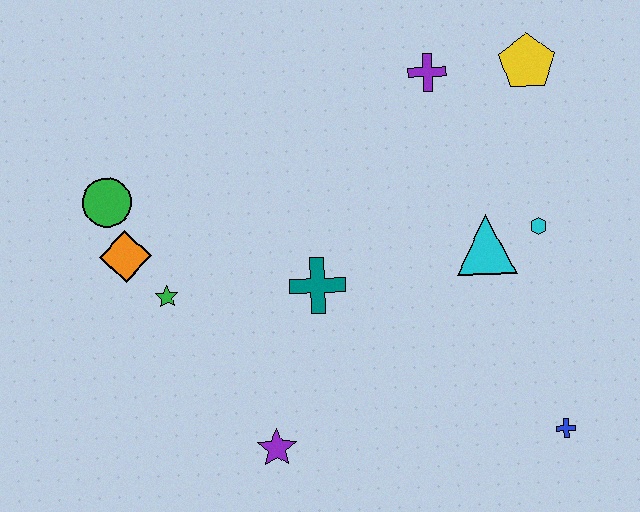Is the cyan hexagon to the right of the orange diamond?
Yes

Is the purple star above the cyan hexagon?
No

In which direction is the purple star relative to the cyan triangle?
The purple star is to the left of the cyan triangle.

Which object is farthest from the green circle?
The blue cross is farthest from the green circle.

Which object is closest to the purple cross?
The yellow pentagon is closest to the purple cross.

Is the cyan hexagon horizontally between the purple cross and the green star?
No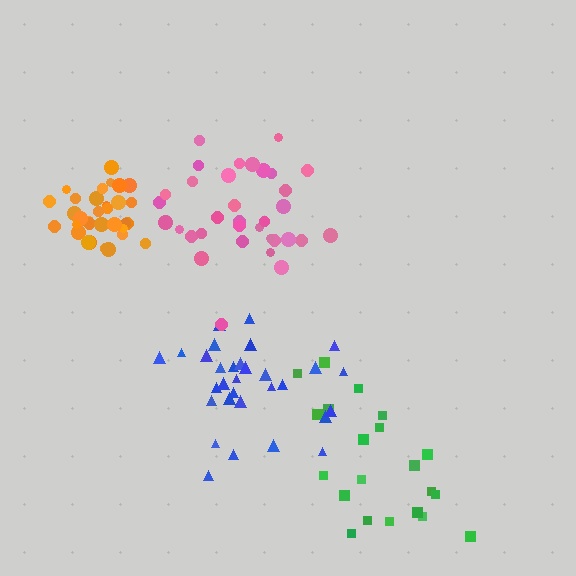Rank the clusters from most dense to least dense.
orange, pink, blue, green.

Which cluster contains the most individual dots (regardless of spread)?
Pink (34).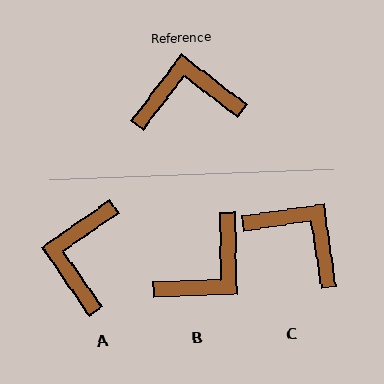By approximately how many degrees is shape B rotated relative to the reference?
Approximately 141 degrees clockwise.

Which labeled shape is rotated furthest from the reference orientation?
B, about 141 degrees away.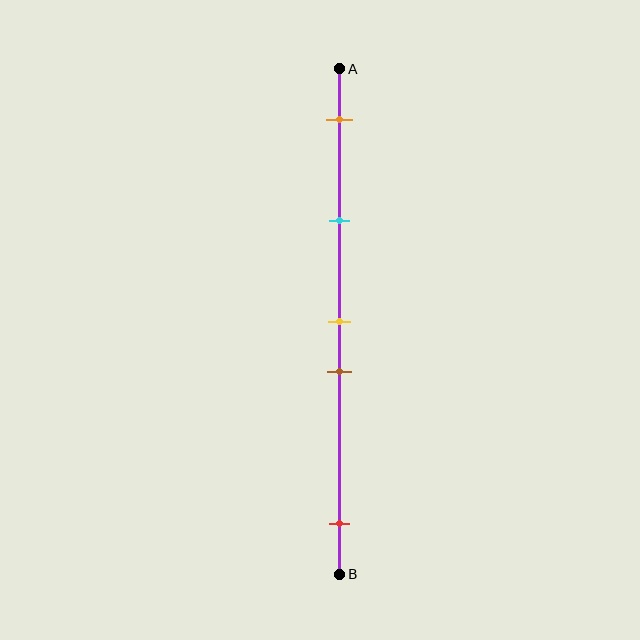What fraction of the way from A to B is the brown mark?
The brown mark is approximately 60% (0.6) of the way from A to B.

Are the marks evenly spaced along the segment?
No, the marks are not evenly spaced.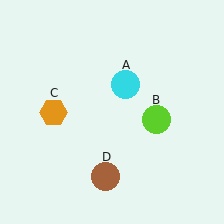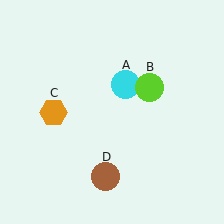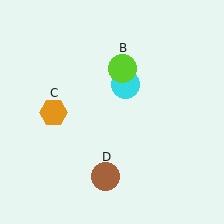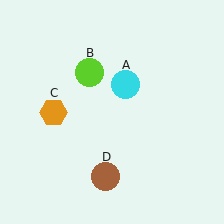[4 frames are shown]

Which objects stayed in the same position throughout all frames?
Cyan circle (object A) and orange hexagon (object C) and brown circle (object D) remained stationary.